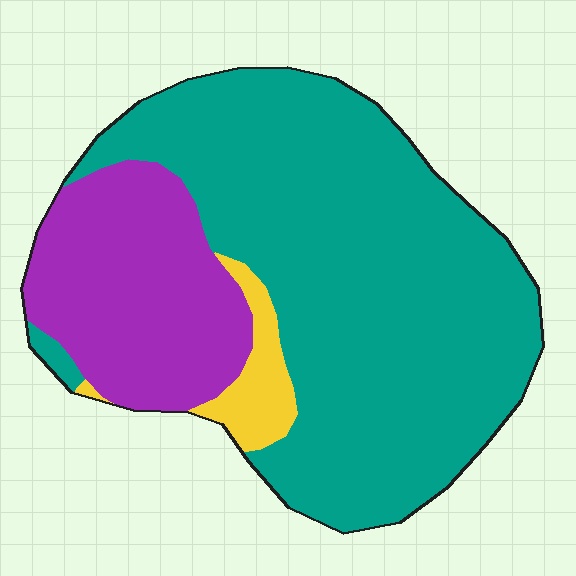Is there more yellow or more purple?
Purple.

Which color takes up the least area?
Yellow, at roughly 5%.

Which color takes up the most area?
Teal, at roughly 70%.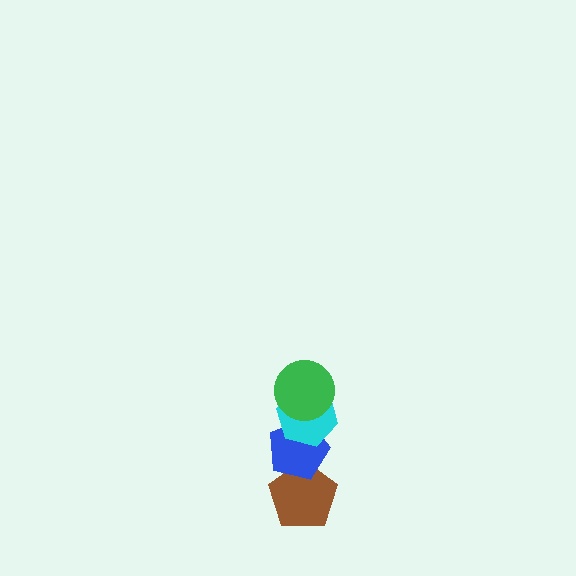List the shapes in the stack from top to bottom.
From top to bottom: the green circle, the cyan hexagon, the blue pentagon, the brown pentagon.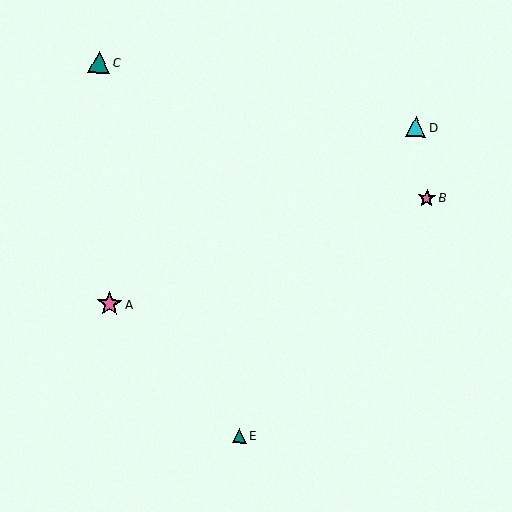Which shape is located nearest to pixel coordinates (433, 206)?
The pink star (labeled B) at (427, 198) is nearest to that location.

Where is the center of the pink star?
The center of the pink star is at (109, 304).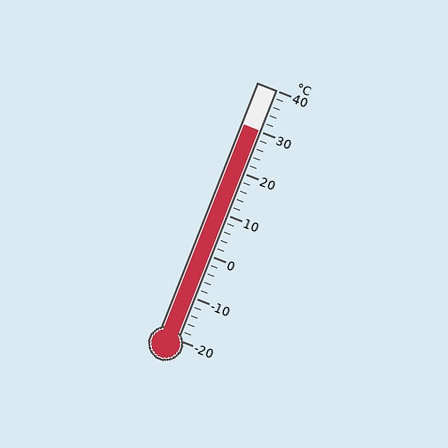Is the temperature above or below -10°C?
The temperature is above -10°C.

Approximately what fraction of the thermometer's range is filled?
The thermometer is filled to approximately 85% of its range.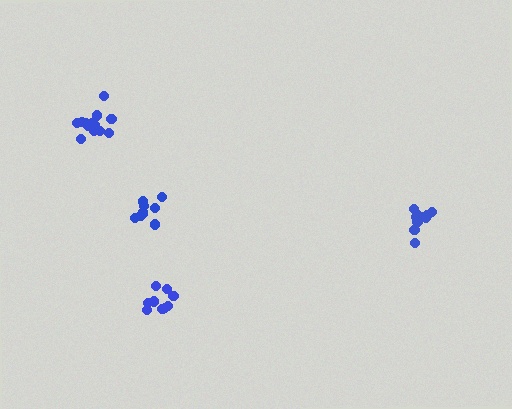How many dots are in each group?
Group 1: 9 dots, Group 2: 13 dots, Group 3: 9 dots, Group 4: 11 dots (42 total).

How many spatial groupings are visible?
There are 4 spatial groupings.